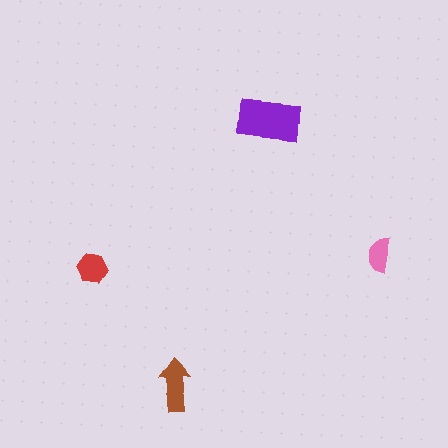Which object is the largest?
The purple rectangle.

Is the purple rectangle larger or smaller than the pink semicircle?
Larger.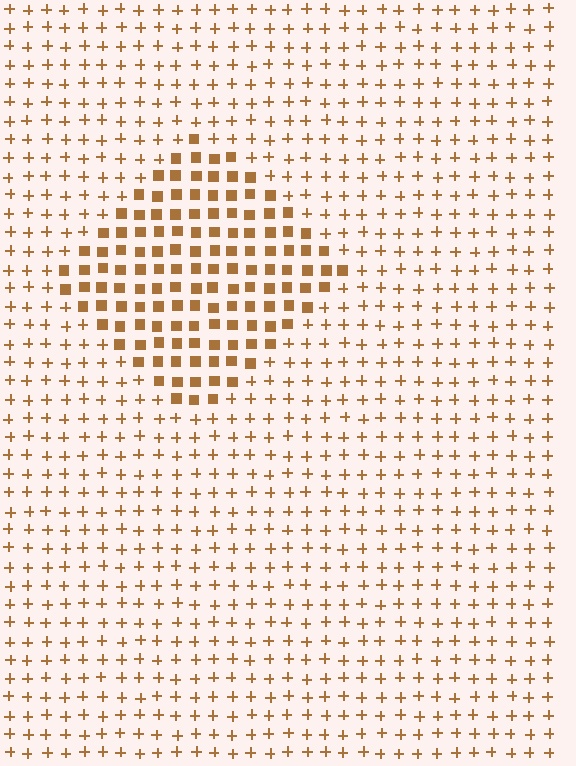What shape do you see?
I see a diamond.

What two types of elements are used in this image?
The image uses squares inside the diamond region and plus signs outside it.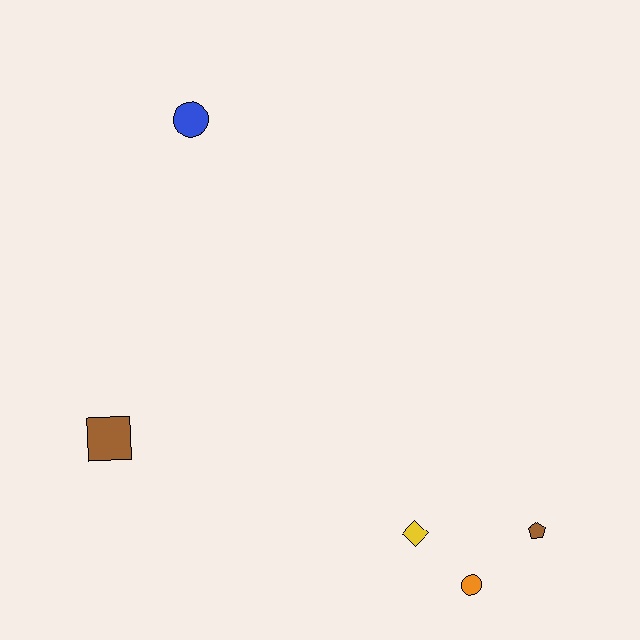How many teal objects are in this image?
There are no teal objects.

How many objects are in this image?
There are 5 objects.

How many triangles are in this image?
There are no triangles.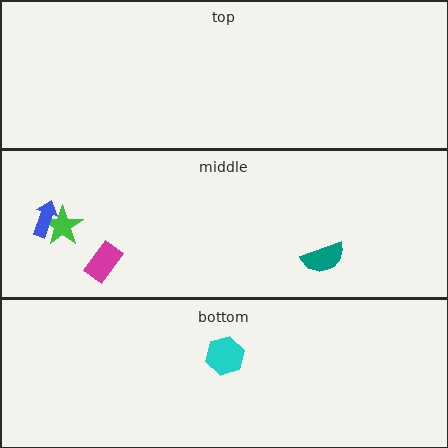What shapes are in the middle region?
The magenta rectangle, the teal semicircle, the green star, the blue arrow.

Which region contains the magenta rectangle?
The middle region.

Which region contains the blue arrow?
The middle region.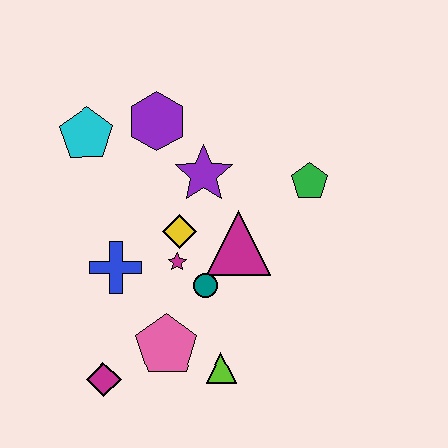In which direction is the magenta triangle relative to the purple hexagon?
The magenta triangle is below the purple hexagon.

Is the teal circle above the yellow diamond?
No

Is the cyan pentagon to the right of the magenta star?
No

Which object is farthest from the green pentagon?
The magenta diamond is farthest from the green pentagon.